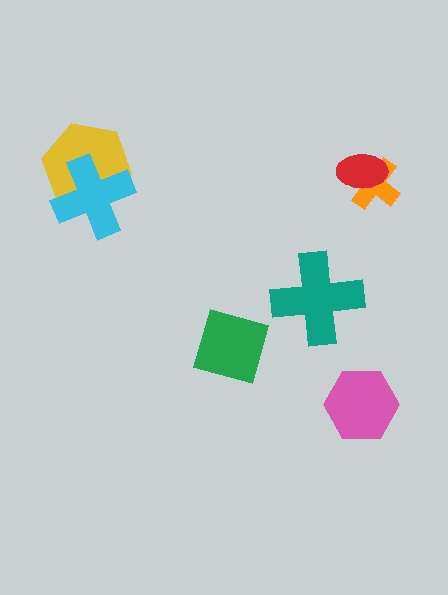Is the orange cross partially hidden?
Yes, it is partially covered by another shape.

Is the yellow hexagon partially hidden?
Yes, it is partially covered by another shape.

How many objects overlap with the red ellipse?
1 object overlaps with the red ellipse.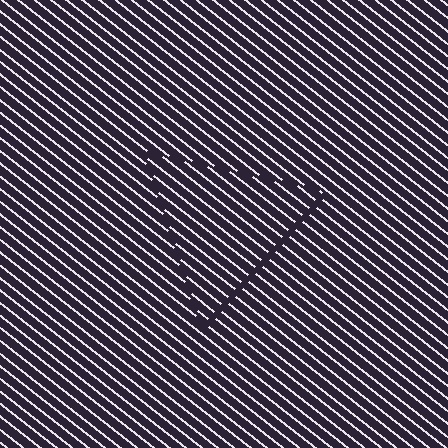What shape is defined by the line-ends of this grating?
An illusory triangle. The interior of the shape contains the same grating, shifted by half a period — the contour is defined by the phase discontinuity where line-ends from the inner and outer gratings abut.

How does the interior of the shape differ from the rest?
The interior of the shape contains the same grating, shifted by half a period — the contour is defined by the phase discontinuity where line-ends from the inner and outer gratings abut.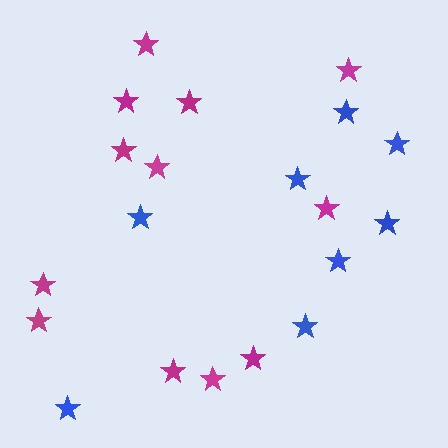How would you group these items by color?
There are 2 groups: one group of blue stars (8) and one group of magenta stars (12).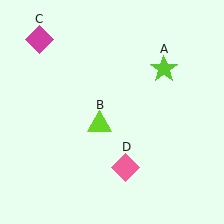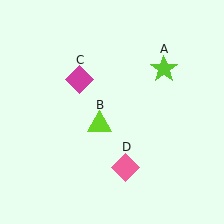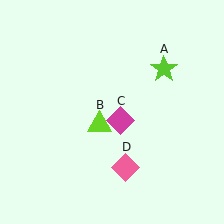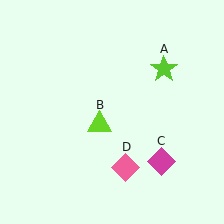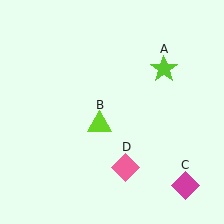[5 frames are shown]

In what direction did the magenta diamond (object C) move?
The magenta diamond (object C) moved down and to the right.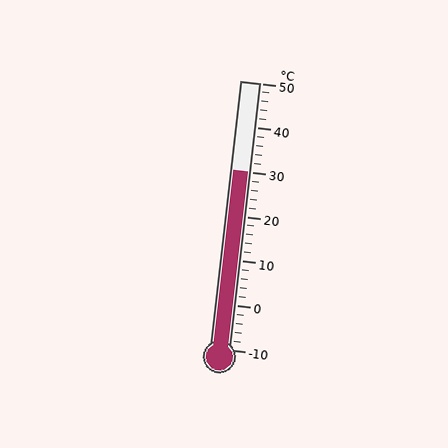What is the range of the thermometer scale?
The thermometer scale ranges from -10°C to 50°C.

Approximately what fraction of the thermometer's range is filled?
The thermometer is filled to approximately 65% of its range.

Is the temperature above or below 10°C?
The temperature is above 10°C.